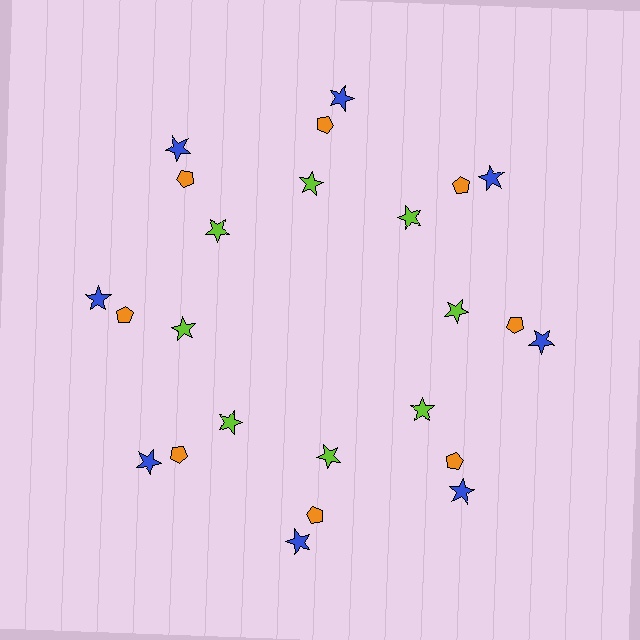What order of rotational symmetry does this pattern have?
This pattern has 8-fold rotational symmetry.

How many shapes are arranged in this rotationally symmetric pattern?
There are 24 shapes, arranged in 8 groups of 3.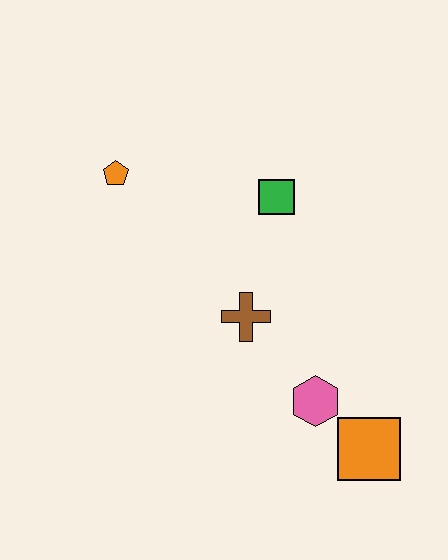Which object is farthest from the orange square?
The orange pentagon is farthest from the orange square.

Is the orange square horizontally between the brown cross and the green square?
No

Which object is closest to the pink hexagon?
The orange square is closest to the pink hexagon.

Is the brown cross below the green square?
Yes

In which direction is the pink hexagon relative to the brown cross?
The pink hexagon is below the brown cross.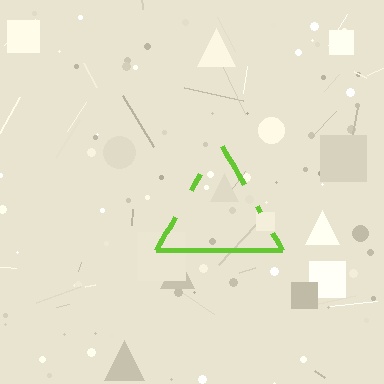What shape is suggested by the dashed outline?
The dashed outline suggests a triangle.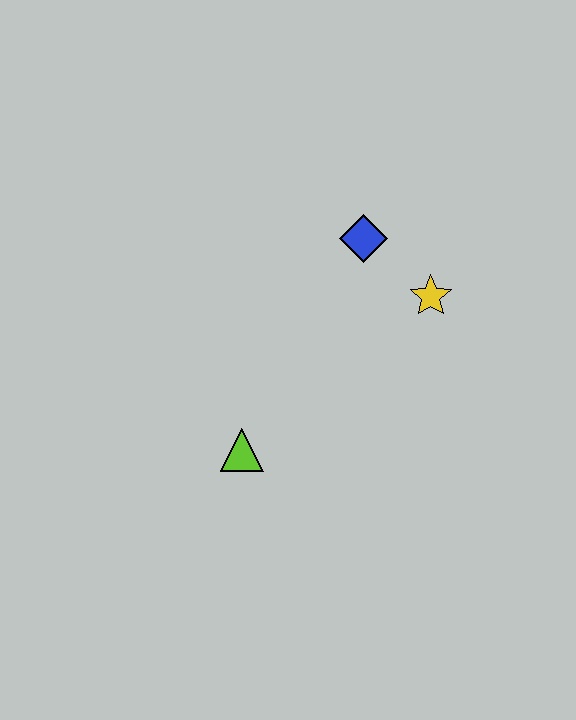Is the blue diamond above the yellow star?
Yes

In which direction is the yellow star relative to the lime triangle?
The yellow star is to the right of the lime triangle.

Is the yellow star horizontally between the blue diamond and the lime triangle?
No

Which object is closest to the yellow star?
The blue diamond is closest to the yellow star.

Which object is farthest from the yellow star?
The lime triangle is farthest from the yellow star.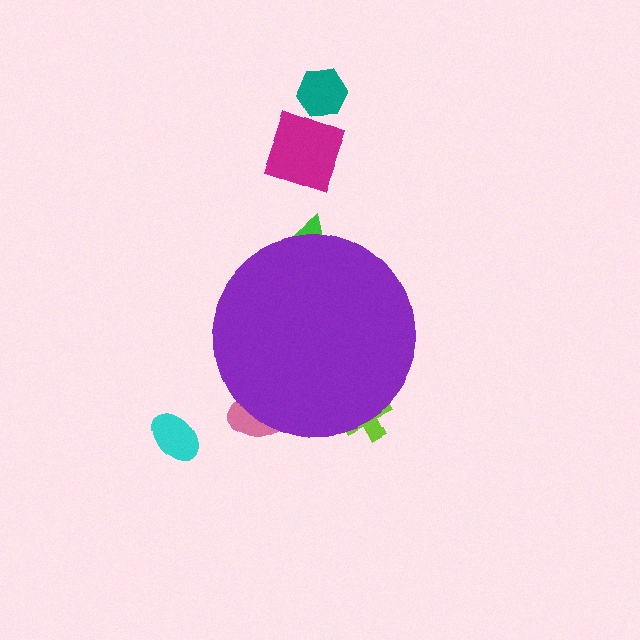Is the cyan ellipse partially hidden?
No, the cyan ellipse is fully visible.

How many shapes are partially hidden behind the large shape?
3 shapes are partially hidden.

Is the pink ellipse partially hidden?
Yes, the pink ellipse is partially hidden behind the purple circle.